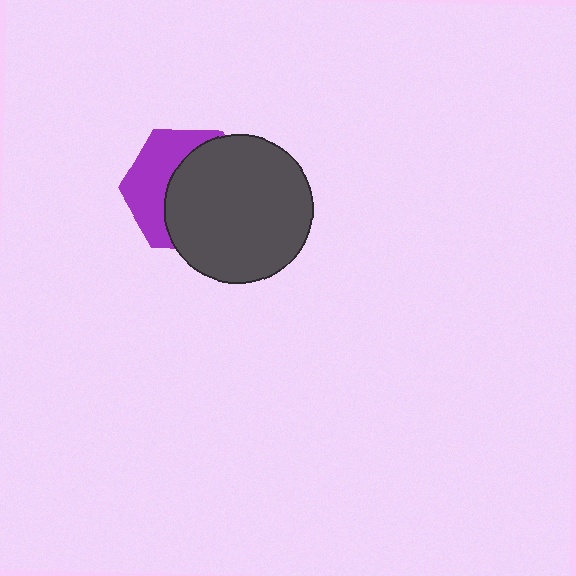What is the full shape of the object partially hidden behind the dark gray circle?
The partially hidden object is a purple hexagon.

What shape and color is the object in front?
The object in front is a dark gray circle.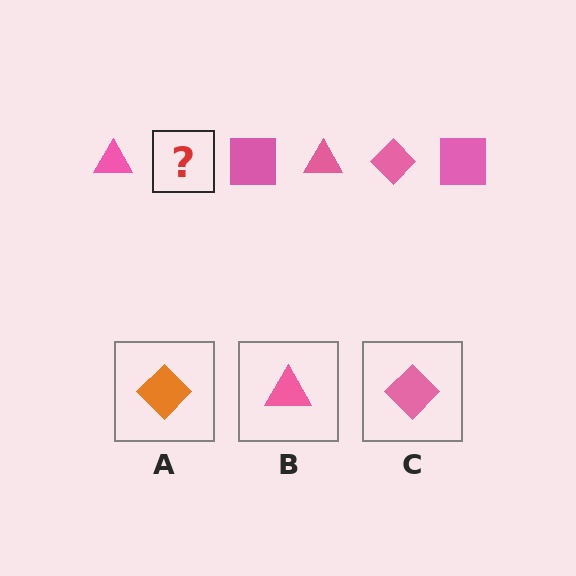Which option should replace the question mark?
Option C.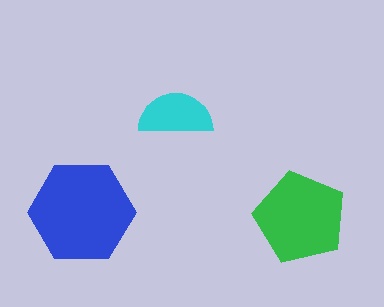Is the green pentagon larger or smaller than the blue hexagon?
Smaller.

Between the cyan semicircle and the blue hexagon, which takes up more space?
The blue hexagon.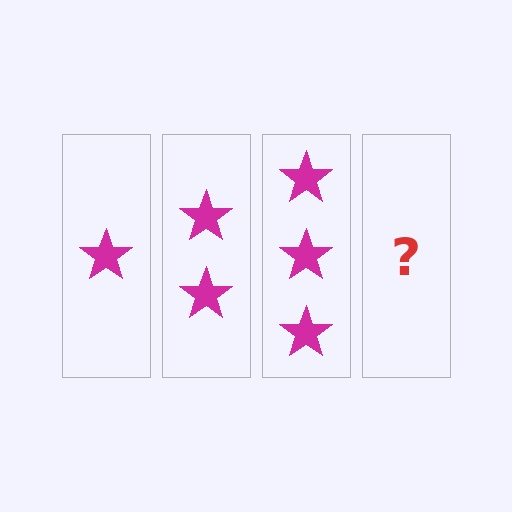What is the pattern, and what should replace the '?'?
The pattern is that each step adds one more star. The '?' should be 4 stars.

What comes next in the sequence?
The next element should be 4 stars.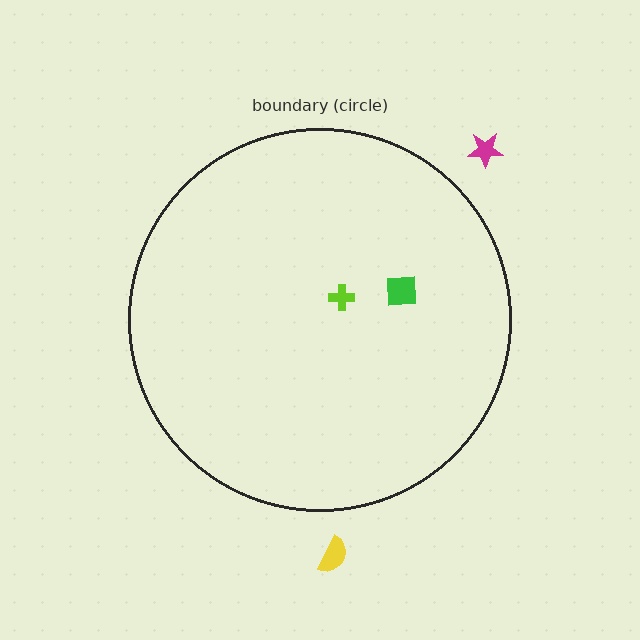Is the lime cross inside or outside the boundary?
Inside.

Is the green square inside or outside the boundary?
Inside.